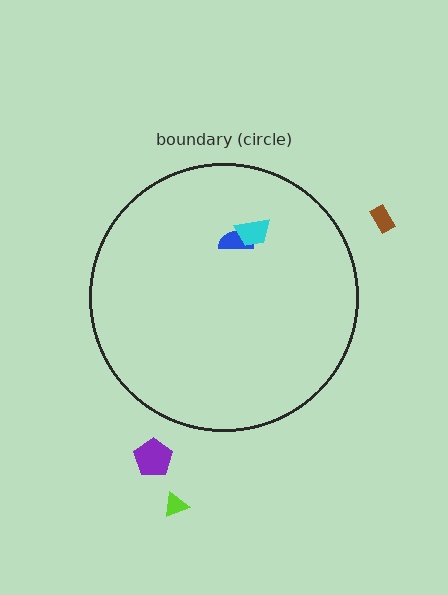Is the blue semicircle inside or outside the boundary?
Inside.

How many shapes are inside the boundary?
2 inside, 3 outside.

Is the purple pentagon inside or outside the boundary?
Outside.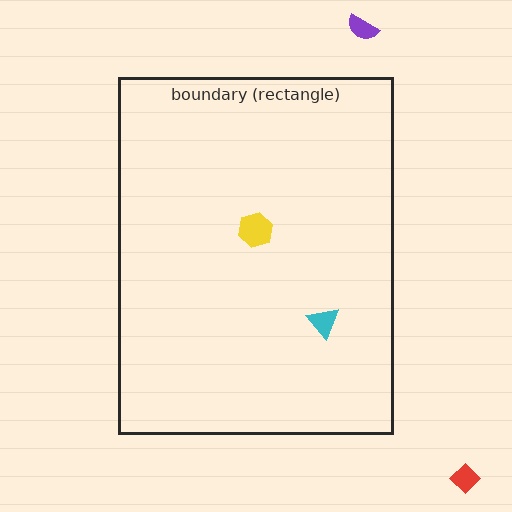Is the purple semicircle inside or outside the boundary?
Outside.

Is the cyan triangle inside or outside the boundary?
Inside.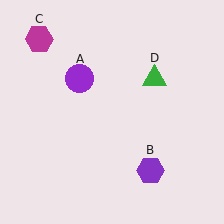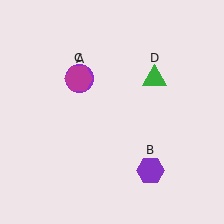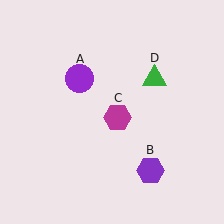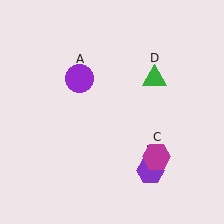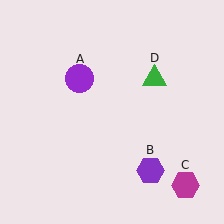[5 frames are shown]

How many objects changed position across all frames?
1 object changed position: magenta hexagon (object C).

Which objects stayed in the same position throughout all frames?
Purple circle (object A) and purple hexagon (object B) and green triangle (object D) remained stationary.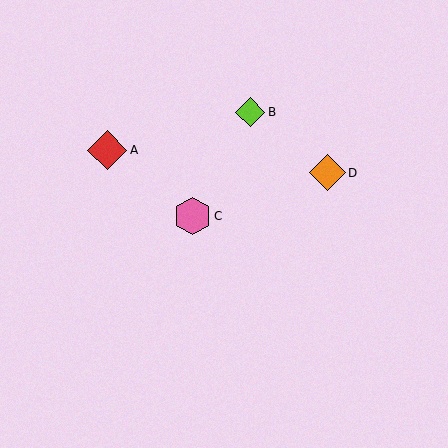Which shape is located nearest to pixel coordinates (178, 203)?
The pink hexagon (labeled C) at (192, 216) is nearest to that location.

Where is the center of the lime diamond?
The center of the lime diamond is at (250, 112).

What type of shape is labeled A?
Shape A is a red diamond.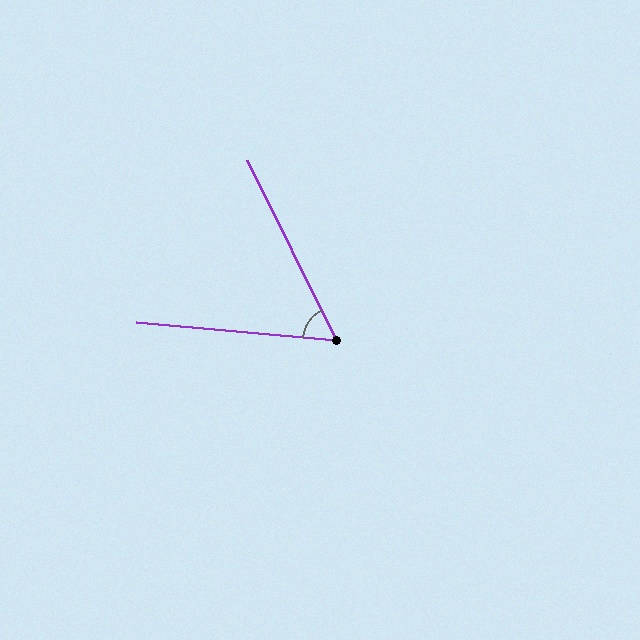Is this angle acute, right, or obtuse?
It is acute.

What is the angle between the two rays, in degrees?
Approximately 58 degrees.